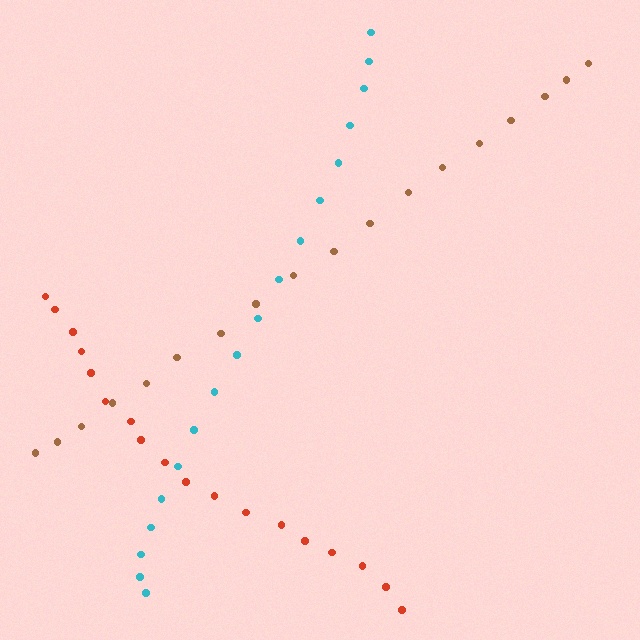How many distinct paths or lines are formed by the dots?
There are 3 distinct paths.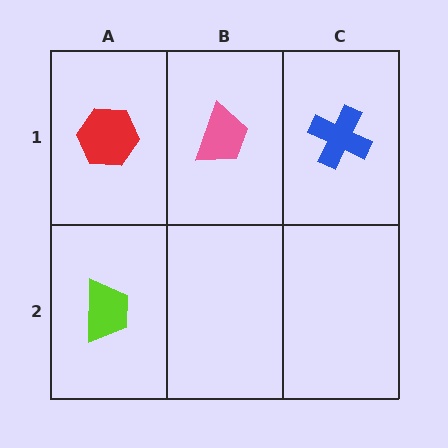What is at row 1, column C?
A blue cross.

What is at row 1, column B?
A pink trapezoid.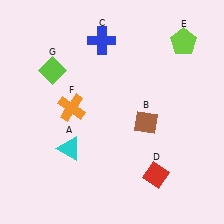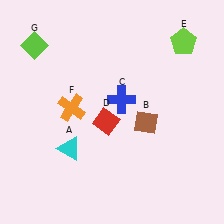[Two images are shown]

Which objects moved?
The objects that moved are: the blue cross (C), the red diamond (D), the lime diamond (G).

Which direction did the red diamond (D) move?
The red diamond (D) moved up.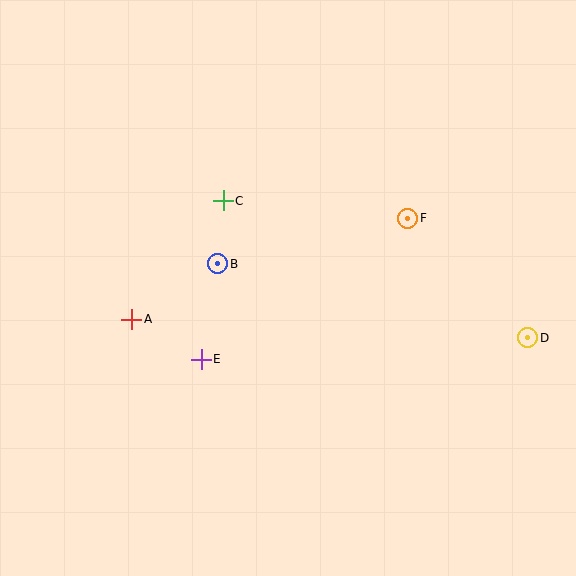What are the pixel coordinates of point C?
Point C is at (223, 201).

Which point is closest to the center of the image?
Point B at (218, 264) is closest to the center.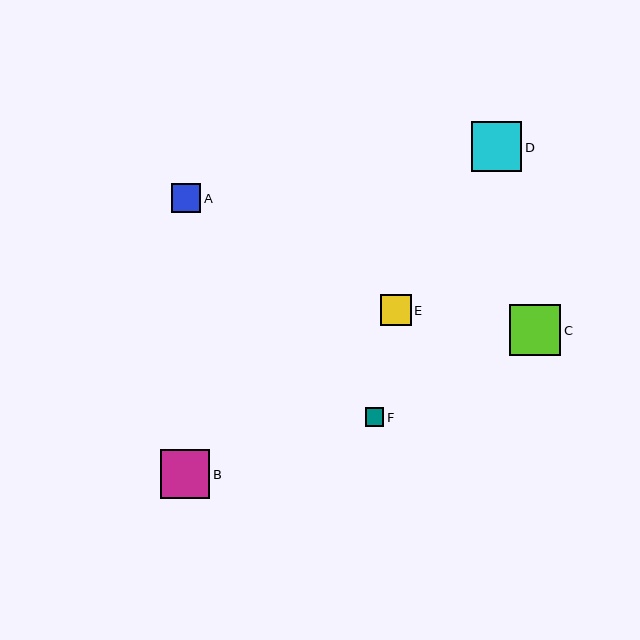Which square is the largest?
Square C is the largest with a size of approximately 51 pixels.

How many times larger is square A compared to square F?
Square A is approximately 1.6 times the size of square F.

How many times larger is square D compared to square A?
Square D is approximately 1.7 times the size of square A.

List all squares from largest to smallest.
From largest to smallest: C, D, B, E, A, F.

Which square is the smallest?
Square F is the smallest with a size of approximately 19 pixels.